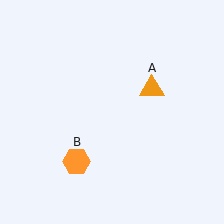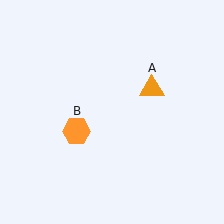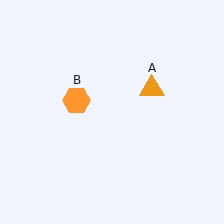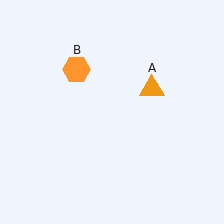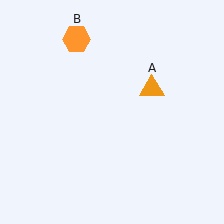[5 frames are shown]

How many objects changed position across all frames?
1 object changed position: orange hexagon (object B).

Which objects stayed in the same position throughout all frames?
Orange triangle (object A) remained stationary.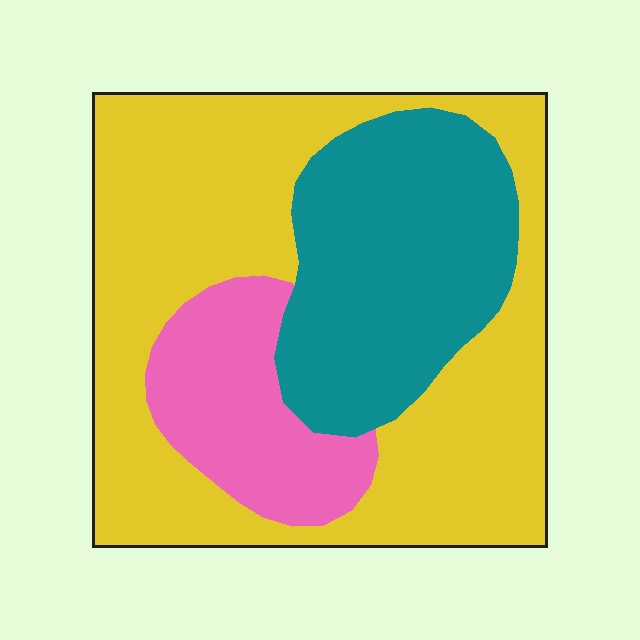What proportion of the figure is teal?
Teal covers 29% of the figure.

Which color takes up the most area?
Yellow, at roughly 55%.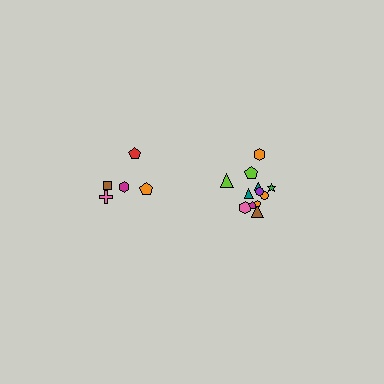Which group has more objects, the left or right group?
The right group.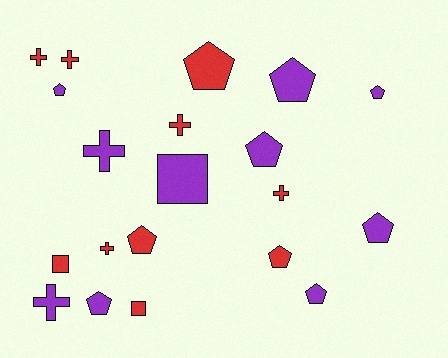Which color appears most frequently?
Red, with 10 objects.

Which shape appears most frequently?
Pentagon, with 10 objects.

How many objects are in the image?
There are 20 objects.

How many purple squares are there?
There is 1 purple square.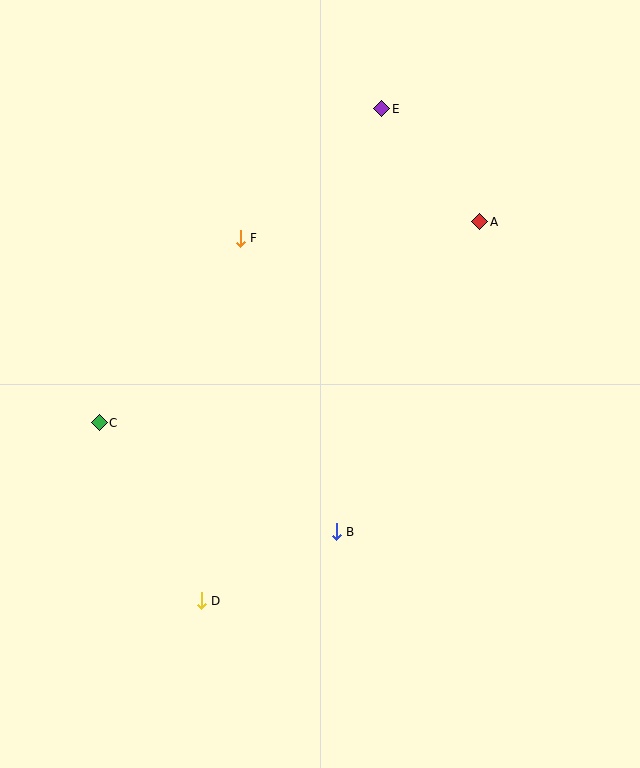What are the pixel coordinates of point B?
Point B is at (336, 532).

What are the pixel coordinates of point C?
Point C is at (99, 423).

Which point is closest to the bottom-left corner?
Point D is closest to the bottom-left corner.